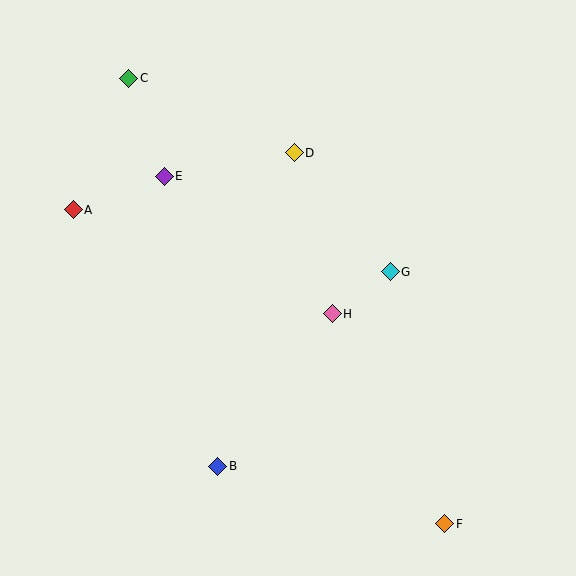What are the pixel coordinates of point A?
Point A is at (73, 210).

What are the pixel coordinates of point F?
Point F is at (445, 524).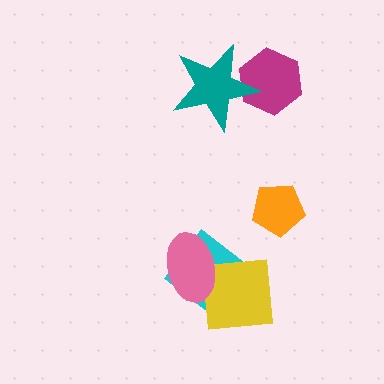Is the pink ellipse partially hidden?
No, no other shape covers it.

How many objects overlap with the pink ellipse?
2 objects overlap with the pink ellipse.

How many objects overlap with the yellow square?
2 objects overlap with the yellow square.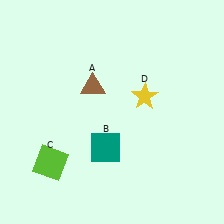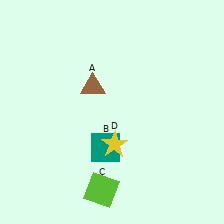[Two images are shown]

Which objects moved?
The objects that moved are: the lime square (C), the yellow star (D).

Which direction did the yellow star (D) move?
The yellow star (D) moved down.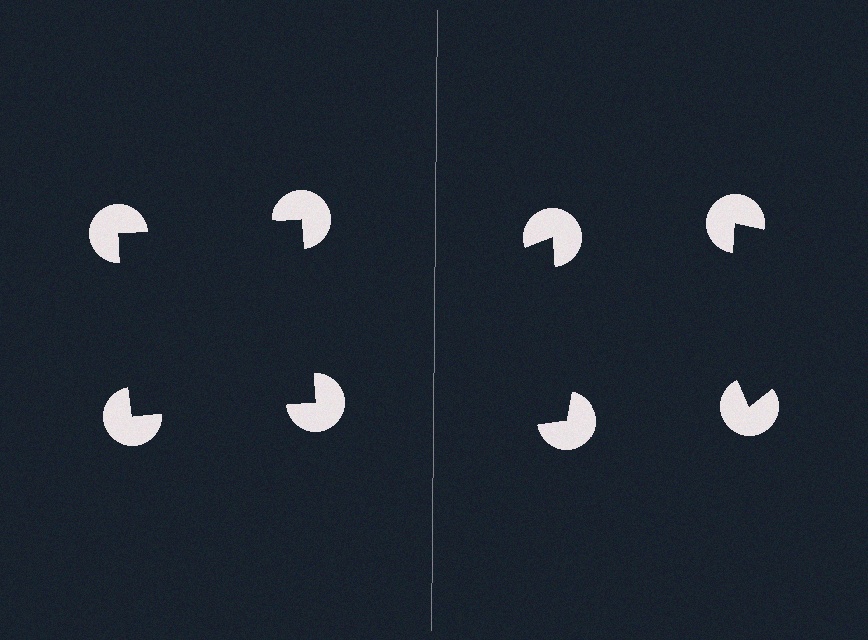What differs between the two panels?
The pac-man discs are positioned identically on both sides; only the wedge orientations differ. On the left they align to a square; on the right they are misaligned.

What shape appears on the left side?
An illusory square.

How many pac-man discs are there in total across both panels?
8 — 4 on each side.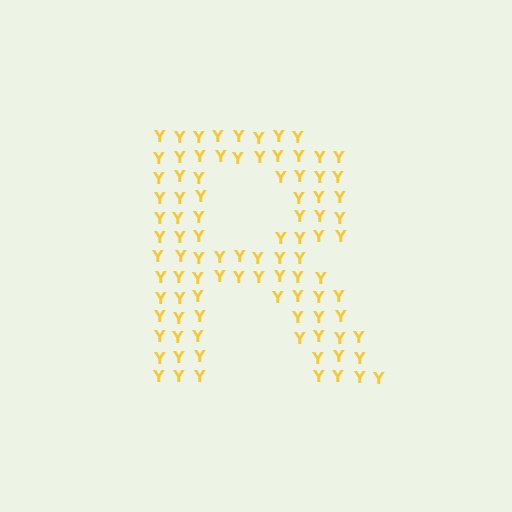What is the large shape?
The large shape is the letter R.